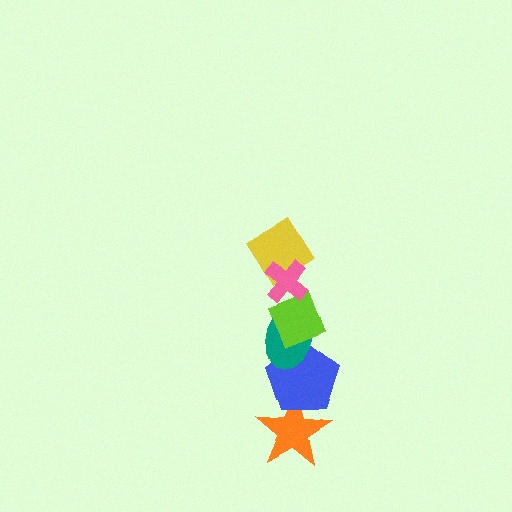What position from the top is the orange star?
The orange star is 6th from the top.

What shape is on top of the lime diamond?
The yellow diamond is on top of the lime diamond.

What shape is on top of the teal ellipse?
The lime diamond is on top of the teal ellipse.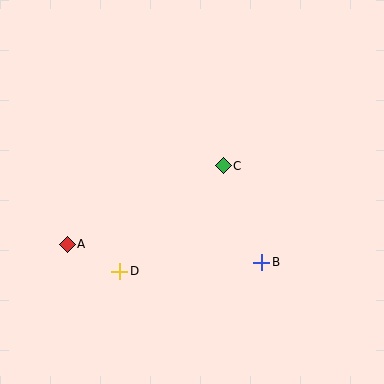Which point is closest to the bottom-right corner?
Point B is closest to the bottom-right corner.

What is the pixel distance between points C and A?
The distance between C and A is 174 pixels.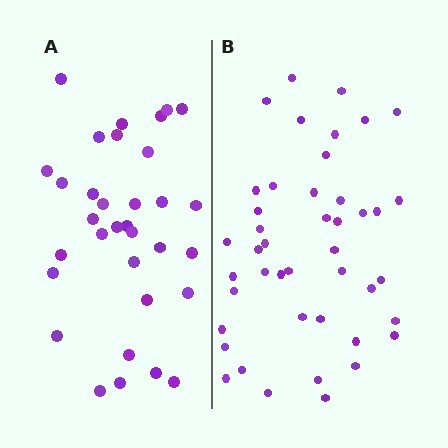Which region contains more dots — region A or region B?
Region B (the right region) has more dots.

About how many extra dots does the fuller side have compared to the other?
Region B has roughly 12 or so more dots than region A.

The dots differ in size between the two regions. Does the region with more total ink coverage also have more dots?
No. Region A has more total ink coverage because its dots are larger, but region B actually contains more individual dots. Total area can be misleading — the number of items is what matters here.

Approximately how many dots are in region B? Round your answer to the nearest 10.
About 40 dots. (The exact count is 44, which rounds to 40.)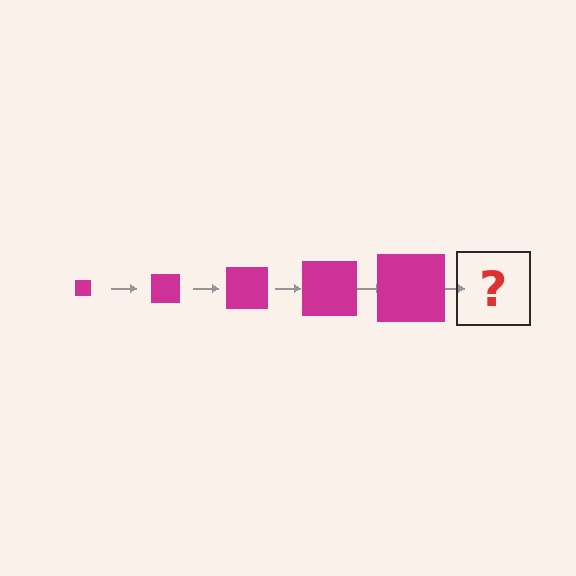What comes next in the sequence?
The next element should be a magenta square, larger than the previous one.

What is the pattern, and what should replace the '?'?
The pattern is that the square gets progressively larger each step. The '?' should be a magenta square, larger than the previous one.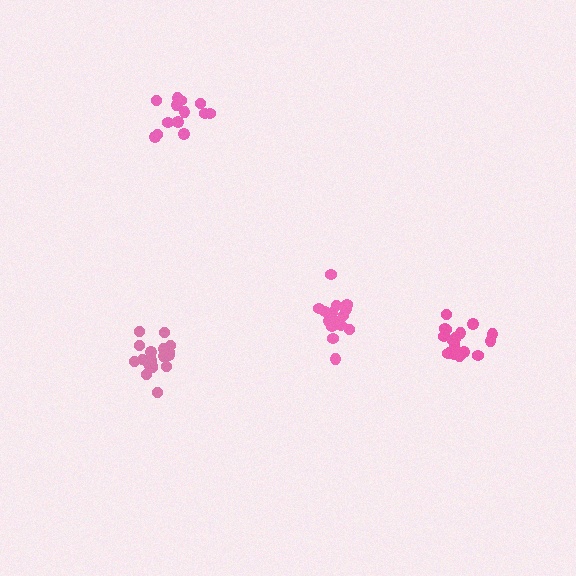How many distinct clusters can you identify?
There are 4 distinct clusters.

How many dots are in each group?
Group 1: 13 dots, Group 2: 19 dots, Group 3: 16 dots, Group 4: 19 dots (67 total).